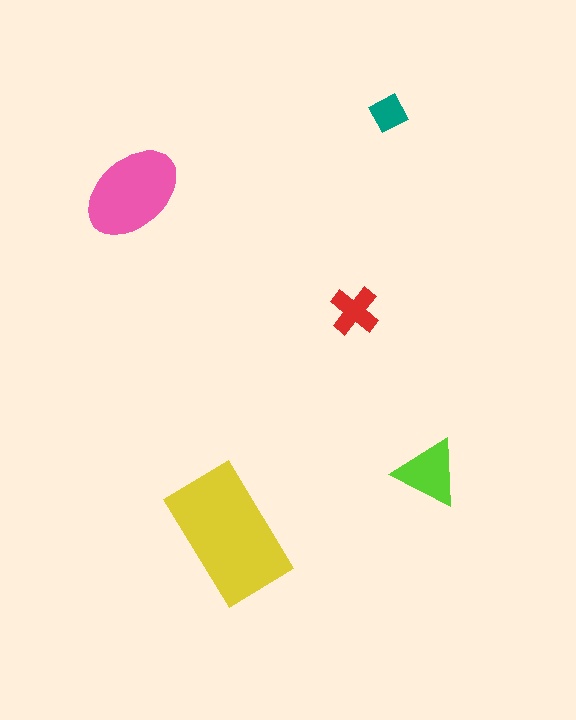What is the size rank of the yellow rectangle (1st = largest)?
1st.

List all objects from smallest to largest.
The teal diamond, the red cross, the lime triangle, the pink ellipse, the yellow rectangle.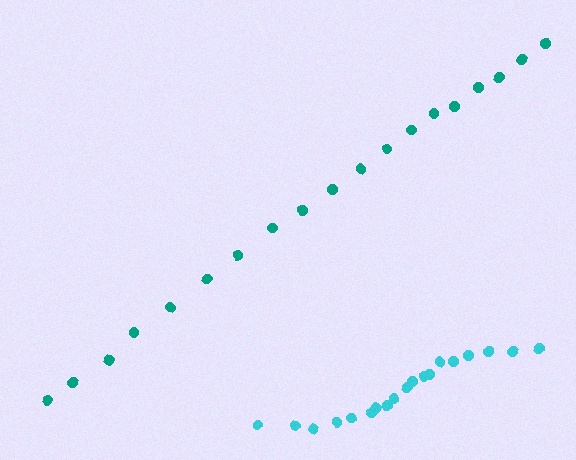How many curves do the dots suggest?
There are 2 distinct paths.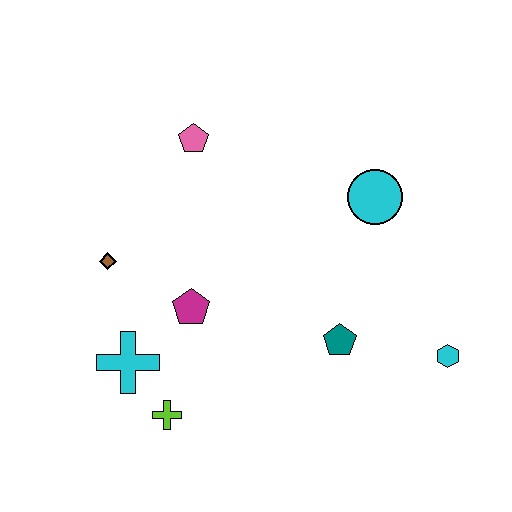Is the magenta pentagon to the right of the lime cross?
Yes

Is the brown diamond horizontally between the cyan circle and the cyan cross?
No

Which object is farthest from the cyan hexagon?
The brown diamond is farthest from the cyan hexagon.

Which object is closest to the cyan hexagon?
The teal pentagon is closest to the cyan hexagon.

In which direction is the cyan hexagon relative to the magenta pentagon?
The cyan hexagon is to the right of the magenta pentagon.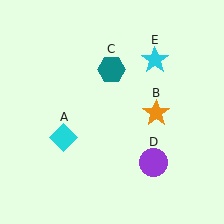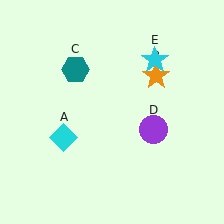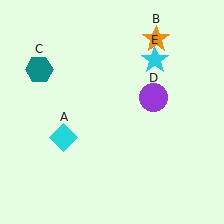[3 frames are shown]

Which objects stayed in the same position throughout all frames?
Cyan diamond (object A) and cyan star (object E) remained stationary.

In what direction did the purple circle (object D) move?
The purple circle (object D) moved up.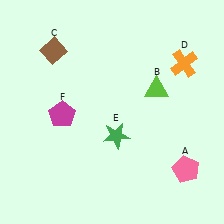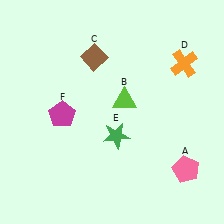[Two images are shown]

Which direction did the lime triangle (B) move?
The lime triangle (B) moved left.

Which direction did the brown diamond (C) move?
The brown diamond (C) moved right.